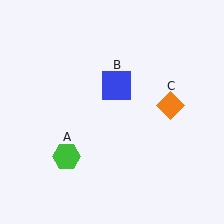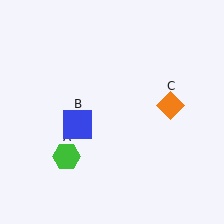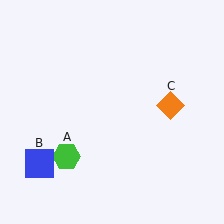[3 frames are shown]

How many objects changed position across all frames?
1 object changed position: blue square (object B).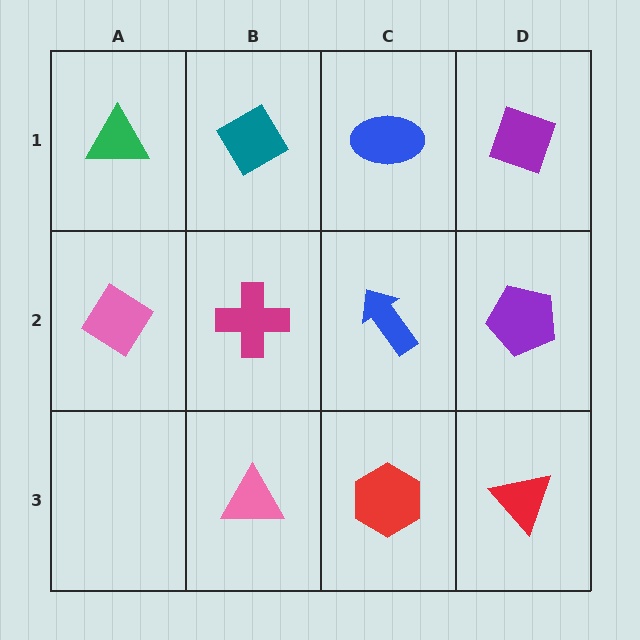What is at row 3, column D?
A red triangle.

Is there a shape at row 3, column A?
No, that cell is empty.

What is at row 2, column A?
A pink diamond.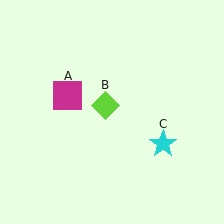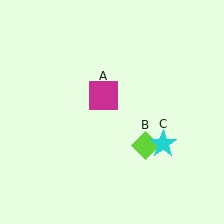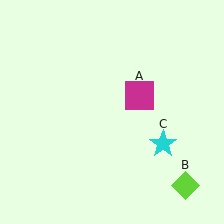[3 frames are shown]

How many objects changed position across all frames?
2 objects changed position: magenta square (object A), lime diamond (object B).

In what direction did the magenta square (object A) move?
The magenta square (object A) moved right.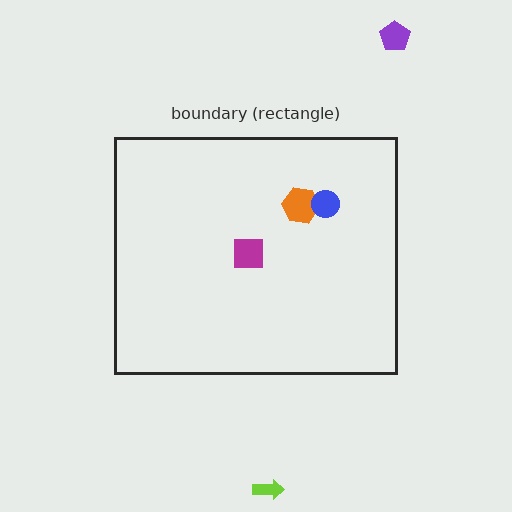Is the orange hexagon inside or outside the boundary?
Inside.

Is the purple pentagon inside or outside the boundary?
Outside.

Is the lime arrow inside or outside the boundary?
Outside.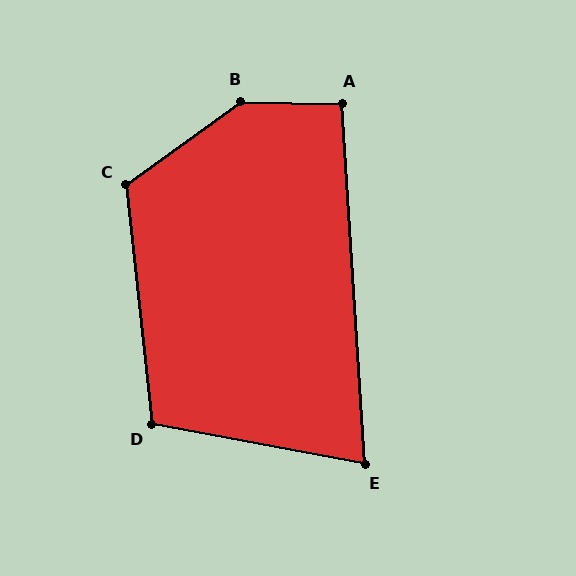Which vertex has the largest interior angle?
B, at approximately 143 degrees.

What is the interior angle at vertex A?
Approximately 95 degrees (approximately right).